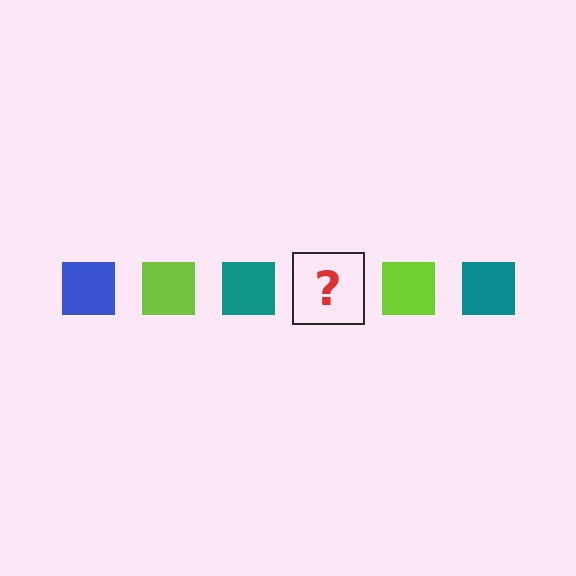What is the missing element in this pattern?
The missing element is a blue square.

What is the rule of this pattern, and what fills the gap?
The rule is that the pattern cycles through blue, lime, teal squares. The gap should be filled with a blue square.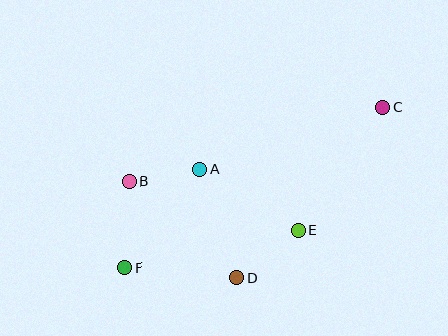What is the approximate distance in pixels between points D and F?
The distance between D and F is approximately 113 pixels.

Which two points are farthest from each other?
Points C and F are farthest from each other.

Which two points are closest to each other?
Points A and B are closest to each other.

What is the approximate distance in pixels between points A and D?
The distance between A and D is approximately 114 pixels.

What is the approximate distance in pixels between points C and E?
The distance between C and E is approximately 149 pixels.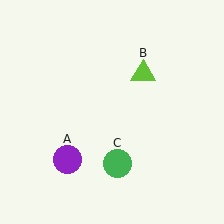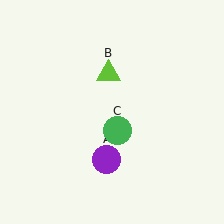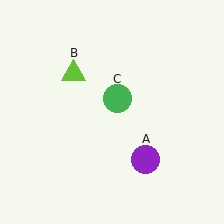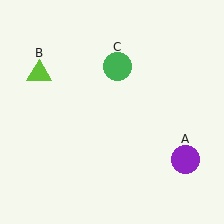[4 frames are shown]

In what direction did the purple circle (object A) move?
The purple circle (object A) moved right.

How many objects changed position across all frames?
3 objects changed position: purple circle (object A), lime triangle (object B), green circle (object C).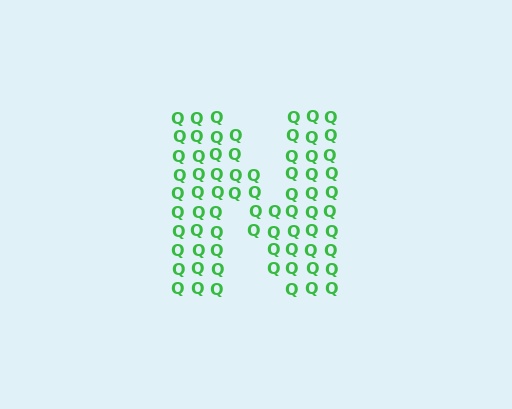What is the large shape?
The large shape is the letter N.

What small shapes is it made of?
It is made of small letter Q's.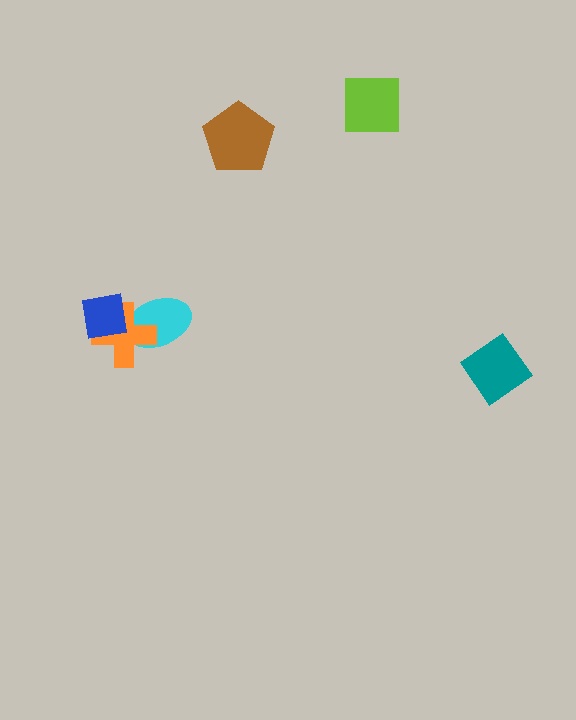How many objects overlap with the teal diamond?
0 objects overlap with the teal diamond.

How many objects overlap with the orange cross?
2 objects overlap with the orange cross.